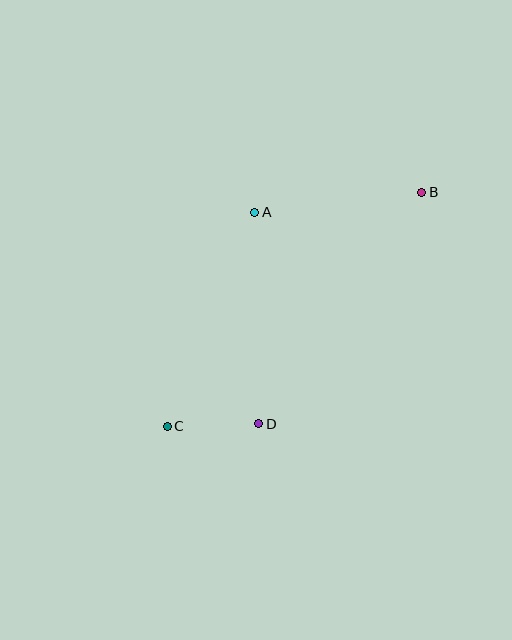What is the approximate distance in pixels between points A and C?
The distance between A and C is approximately 231 pixels.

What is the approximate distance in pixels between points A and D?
The distance between A and D is approximately 212 pixels.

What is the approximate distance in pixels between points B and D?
The distance between B and D is approximately 283 pixels.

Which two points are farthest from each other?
Points B and C are farthest from each other.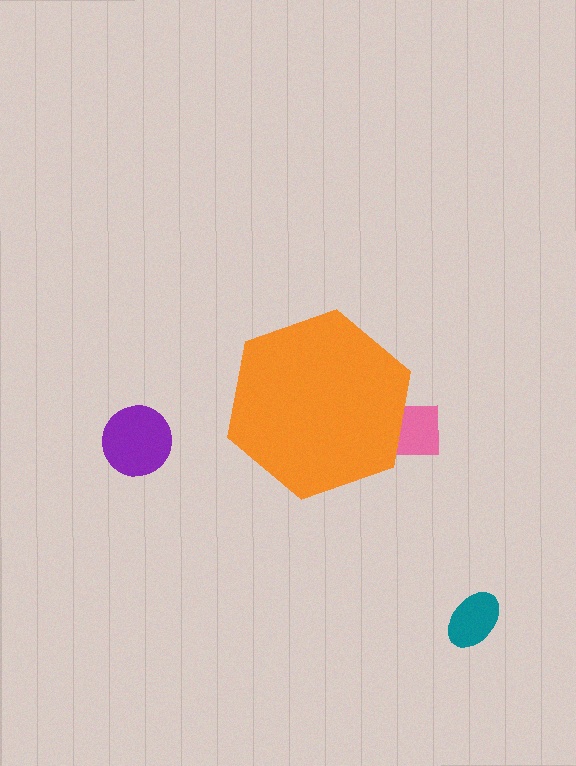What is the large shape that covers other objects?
An orange hexagon.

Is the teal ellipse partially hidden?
No, the teal ellipse is fully visible.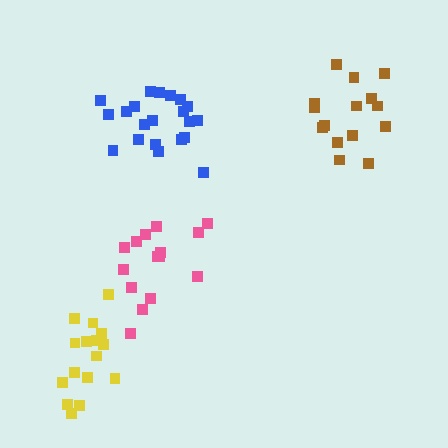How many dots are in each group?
Group 1: 15 dots, Group 2: 15 dots, Group 3: 16 dots, Group 4: 21 dots (67 total).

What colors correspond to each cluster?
The clusters are colored: pink, brown, yellow, blue.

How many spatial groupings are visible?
There are 4 spatial groupings.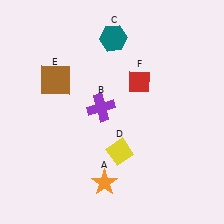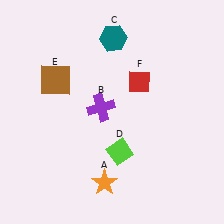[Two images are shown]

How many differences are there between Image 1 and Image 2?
There is 1 difference between the two images.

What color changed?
The diamond (D) changed from yellow in Image 1 to lime in Image 2.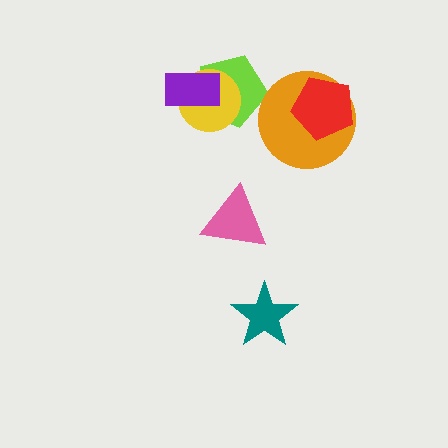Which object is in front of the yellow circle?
The purple rectangle is in front of the yellow circle.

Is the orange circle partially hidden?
Yes, it is partially covered by another shape.